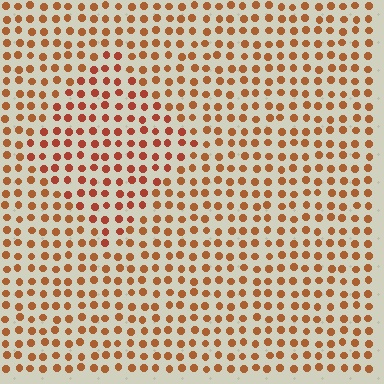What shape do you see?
I see a diamond.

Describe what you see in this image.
The image is filled with small brown elements in a uniform arrangement. A diamond-shaped region is visible where the elements are tinted to a slightly different hue, forming a subtle color boundary.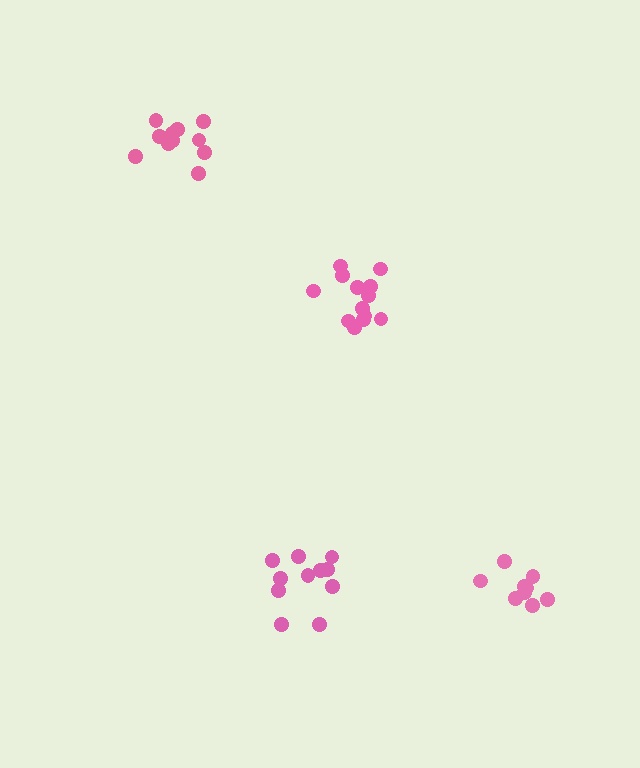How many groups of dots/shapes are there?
There are 4 groups.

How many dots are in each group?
Group 1: 11 dots, Group 2: 13 dots, Group 3: 11 dots, Group 4: 9 dots (44 total).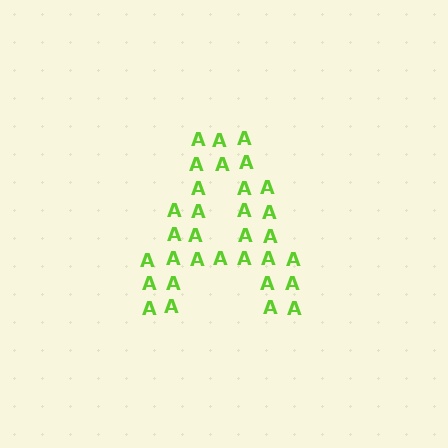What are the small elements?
The small elements are letter A's.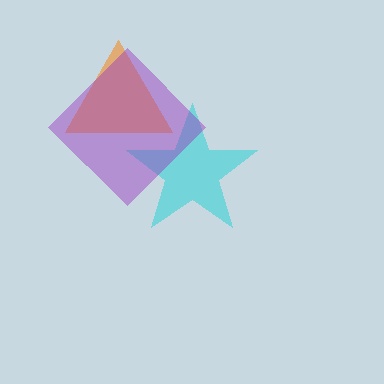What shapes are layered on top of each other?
The layered shapes are: a cyan star, an orange triangle, a purple diamond.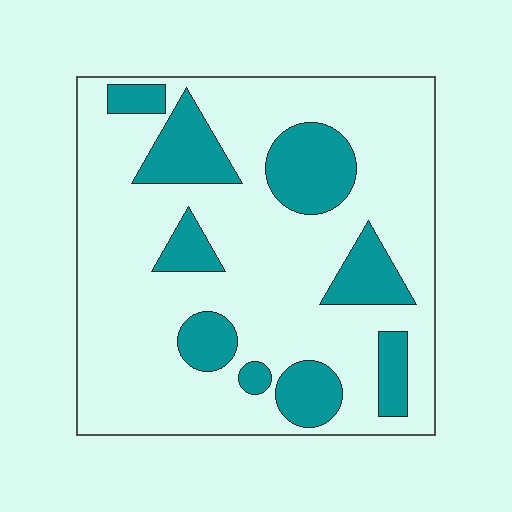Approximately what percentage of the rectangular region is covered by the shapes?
Approximately 25%.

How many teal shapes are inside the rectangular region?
9.